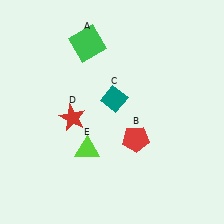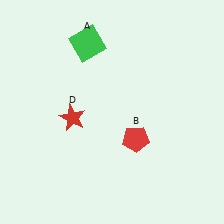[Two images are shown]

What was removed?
The teal diamond (C), the lime triangle (E) were removed in Image 2.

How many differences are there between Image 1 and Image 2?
There are 2 differences between the two images.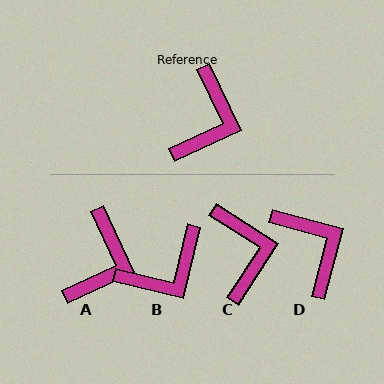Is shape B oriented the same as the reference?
No, it is off by about 39 degrees.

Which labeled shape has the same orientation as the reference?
A.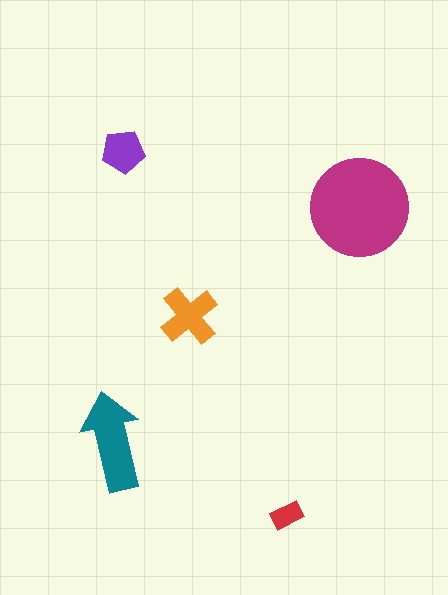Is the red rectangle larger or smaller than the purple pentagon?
Smaller.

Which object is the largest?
The magenta circle.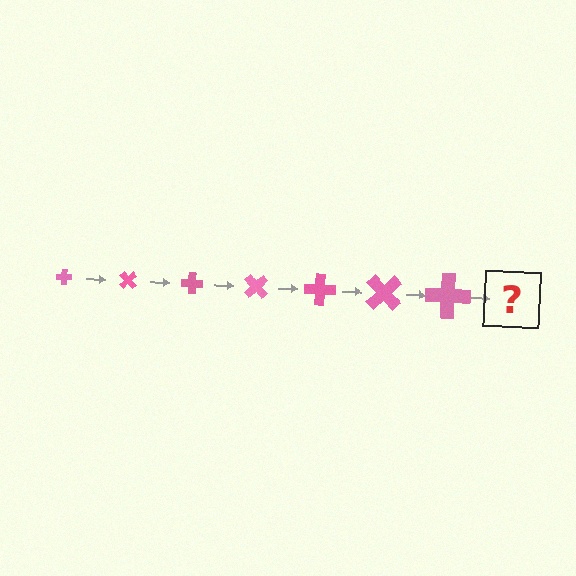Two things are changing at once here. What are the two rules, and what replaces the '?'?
The two rules are that the cross grows larger each step and it rotates 45 degrees each step. The '?' should be a cross, larger than the previous one and rotated 315 degrees from the start.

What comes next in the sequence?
The next element should be a cross, larger than the previous one and rotated 315 degrees from the start.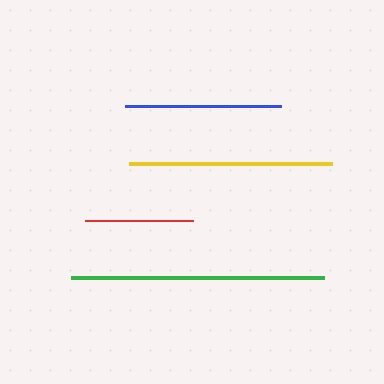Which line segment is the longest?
The green line is the longest at approximately 254 pixels.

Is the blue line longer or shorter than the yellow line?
The yellow line is longer than the blue line.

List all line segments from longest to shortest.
From longest to shortest: green, yellow, blue, red.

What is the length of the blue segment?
The blue segment is approximately 156 pixels long.